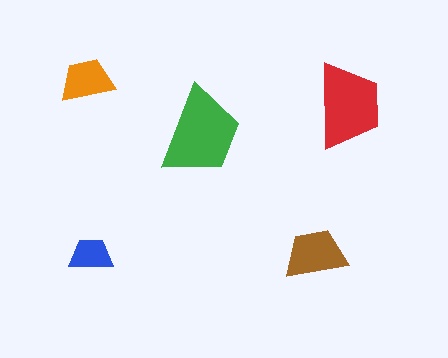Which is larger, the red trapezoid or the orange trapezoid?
The red one.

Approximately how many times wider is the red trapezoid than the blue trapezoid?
About 2 times wider.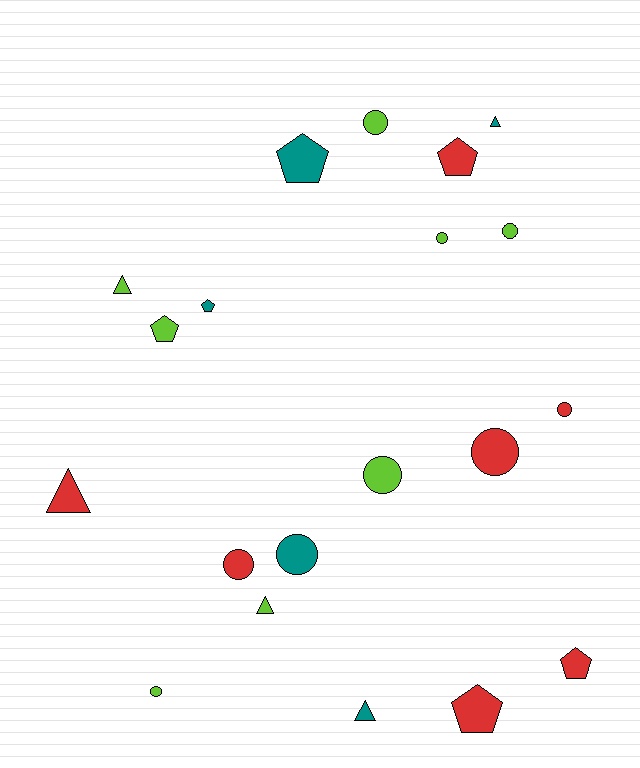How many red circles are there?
There are 3 red circles.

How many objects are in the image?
There are 20 objects.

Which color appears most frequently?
Lime, with 8 objects.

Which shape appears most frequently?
Circle, with 9 objects.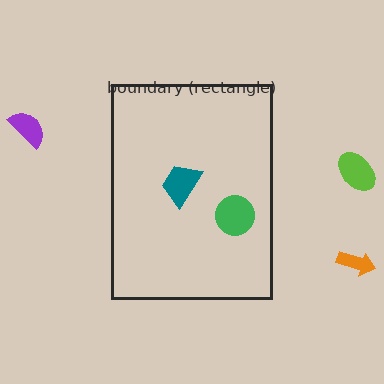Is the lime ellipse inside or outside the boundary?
Outside.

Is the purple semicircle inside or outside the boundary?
Outside.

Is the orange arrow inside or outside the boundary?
Outside.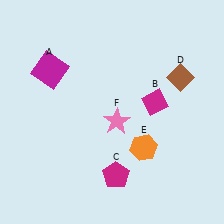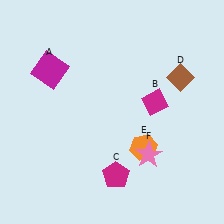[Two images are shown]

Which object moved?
The pink star (F) moved down.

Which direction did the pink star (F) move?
The pink star (F) moved down.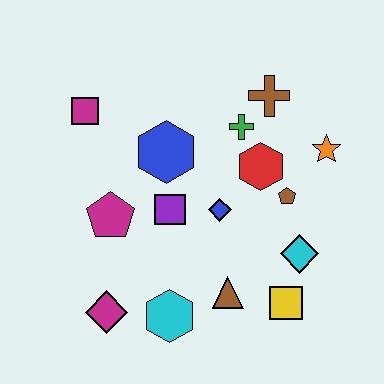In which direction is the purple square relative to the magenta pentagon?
The purple square is to the right of the magenta pentagon.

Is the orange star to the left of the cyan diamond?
No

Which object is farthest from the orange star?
The magenta diamond is farthest from the orange star.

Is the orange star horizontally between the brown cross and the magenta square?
No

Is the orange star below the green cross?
Yes